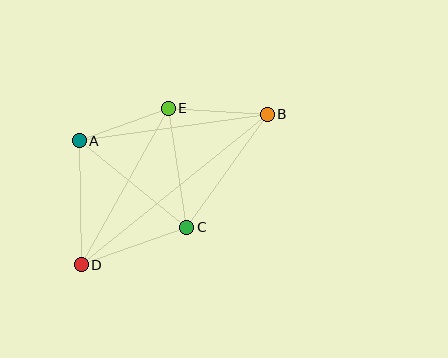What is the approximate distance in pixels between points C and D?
The distance between C and D is approximately 112 pixels.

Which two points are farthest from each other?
Points B and D are farthest from each other.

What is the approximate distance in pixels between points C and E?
The distance between C and E is approximately 120 pixels.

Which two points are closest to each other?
Points A and E are closest to each other.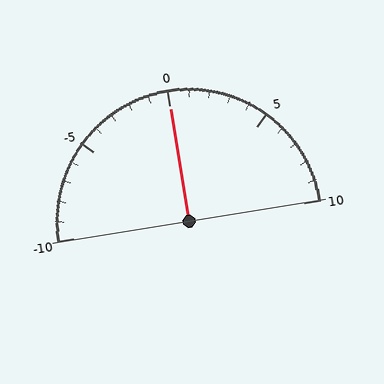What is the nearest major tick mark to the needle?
The nearest major tick mark is 0.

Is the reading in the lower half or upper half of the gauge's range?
The reading is in the upper half of the range (-10 to 10).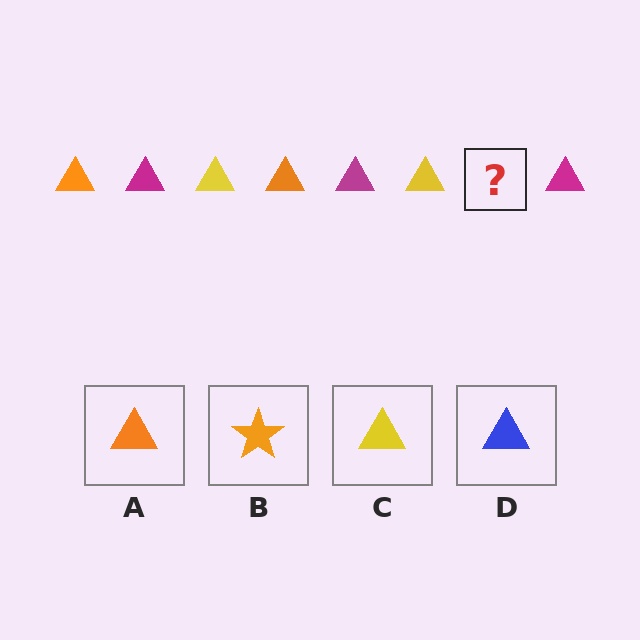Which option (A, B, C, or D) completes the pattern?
A.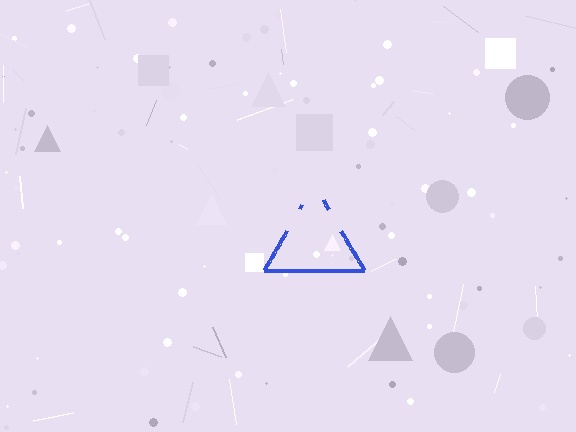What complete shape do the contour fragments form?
The contour fragments form a triangle.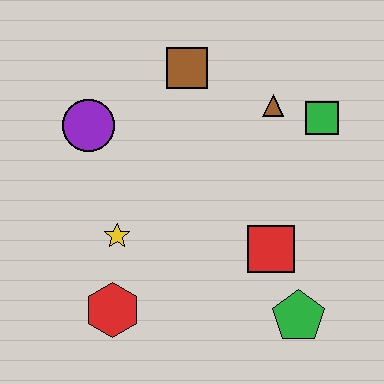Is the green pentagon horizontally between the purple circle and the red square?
No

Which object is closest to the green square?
The brown triangle is closest to the green square.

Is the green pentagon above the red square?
No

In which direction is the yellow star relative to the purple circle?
The yellow star is below the purple circle.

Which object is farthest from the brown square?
The green pentagon is farthest from the brown square.